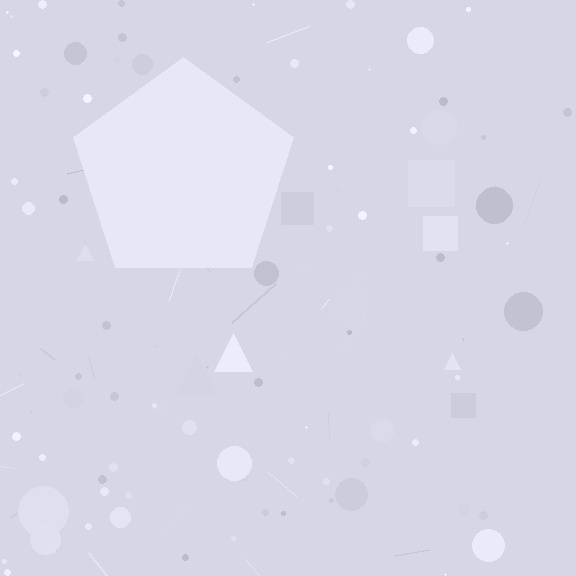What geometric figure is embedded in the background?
A pentagon is embedded in the background.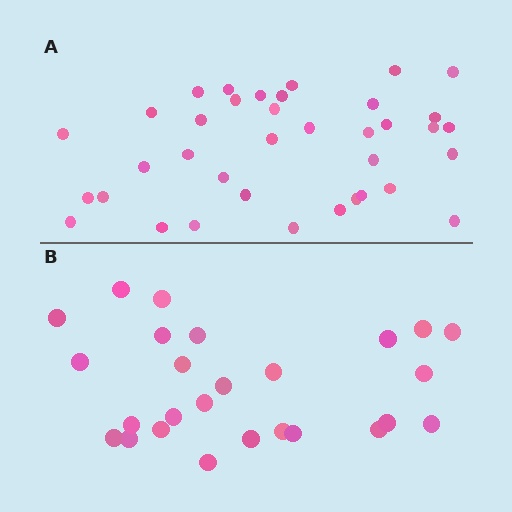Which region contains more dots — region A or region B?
Region A (the top region) has more dots.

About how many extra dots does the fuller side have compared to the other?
Region A has roughly 12 or so more dots than region B.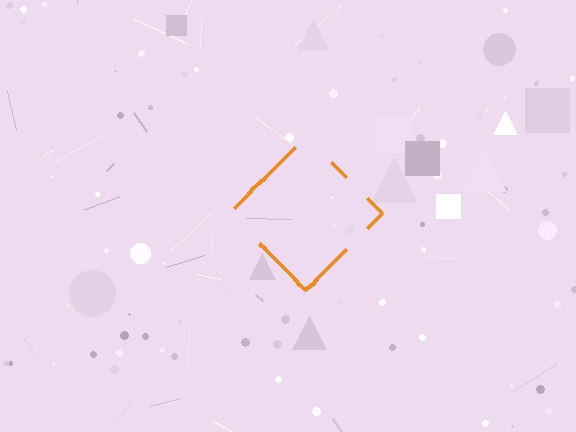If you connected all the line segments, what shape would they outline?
They would outline a diamond.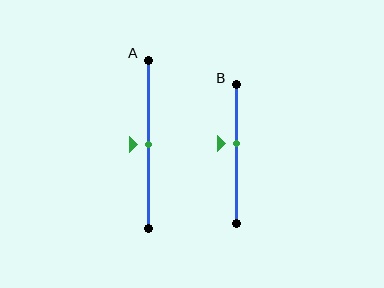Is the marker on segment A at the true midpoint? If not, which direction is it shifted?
Yes, the marker on segment A is at the true midpoint.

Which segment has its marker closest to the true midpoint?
Segment A has its marker closest to the true midpoint.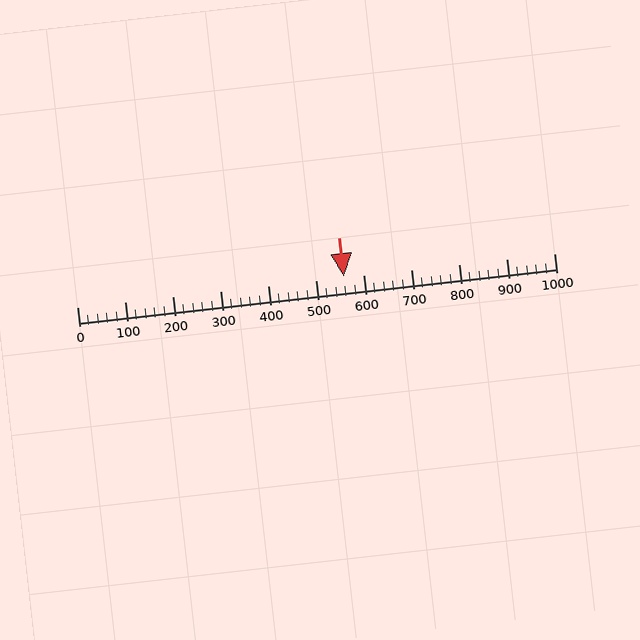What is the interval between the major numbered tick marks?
The major tick marks are spaced 100 units apart.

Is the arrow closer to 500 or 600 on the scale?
The arrow is closer to 600.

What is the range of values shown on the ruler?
The ruler shows values from 0 to 1000.